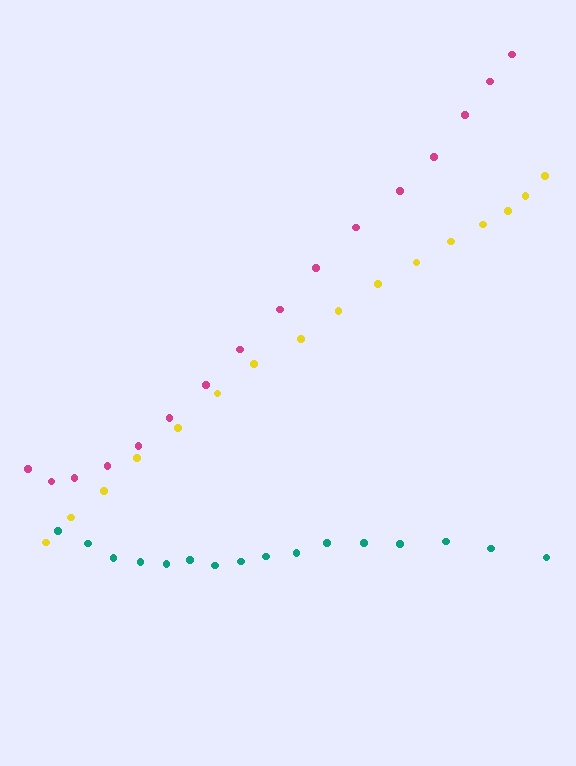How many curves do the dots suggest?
There are 3 distinct paths.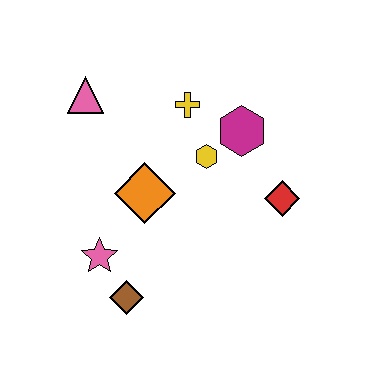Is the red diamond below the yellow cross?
Yes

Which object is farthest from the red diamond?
The pink triangle is farthest from the red diamond.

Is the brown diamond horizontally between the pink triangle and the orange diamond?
Yes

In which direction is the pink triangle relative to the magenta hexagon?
The pink triangle is to the left of the magenta hexagon.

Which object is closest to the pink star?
The brown diamond is closest to the pink star.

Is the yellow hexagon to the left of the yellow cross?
No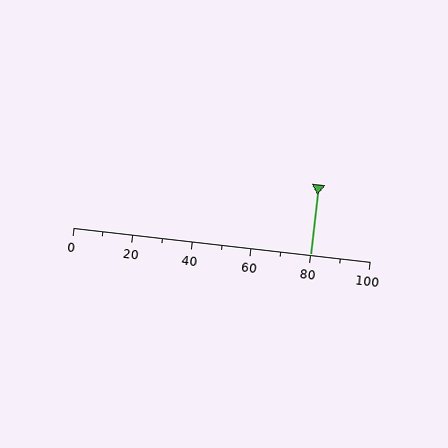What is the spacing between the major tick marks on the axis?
The major ticks are spaced 20 apart.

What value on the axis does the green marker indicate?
The marker indicates approximately 80.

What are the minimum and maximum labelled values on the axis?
The axis runs from 0 to 100.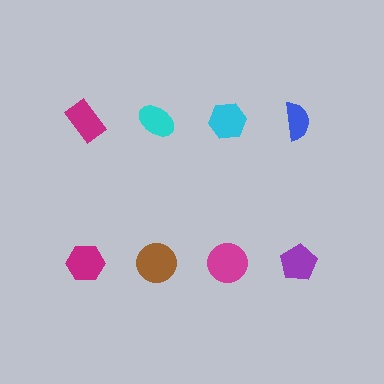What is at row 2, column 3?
A magenta circle.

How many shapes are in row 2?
4 shapes.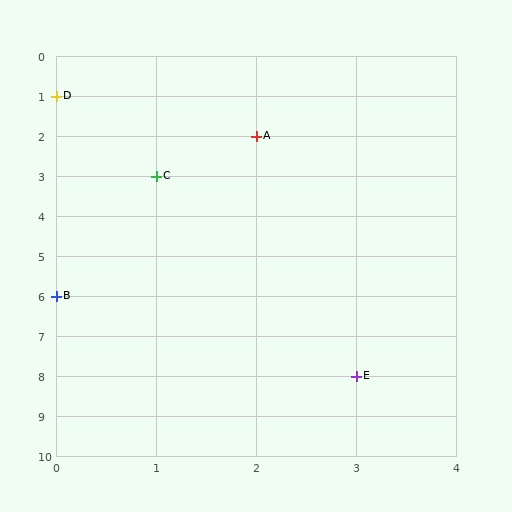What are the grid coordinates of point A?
Point A is at grid coordinates (2, 2).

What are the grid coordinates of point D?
Point D is at grid coordinates (0, 1).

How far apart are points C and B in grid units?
Points C and B are 1 column and 3 rows apart (about 3.2 grid units diagonally).